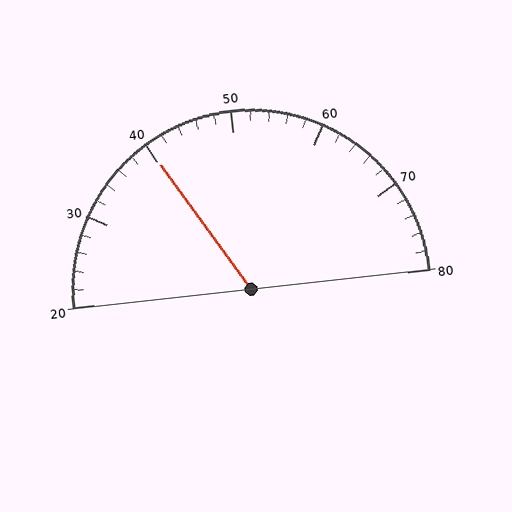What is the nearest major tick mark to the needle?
The nearest major tick mark is 40.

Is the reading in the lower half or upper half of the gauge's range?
The reading is in the lower half of the range (20 to 80).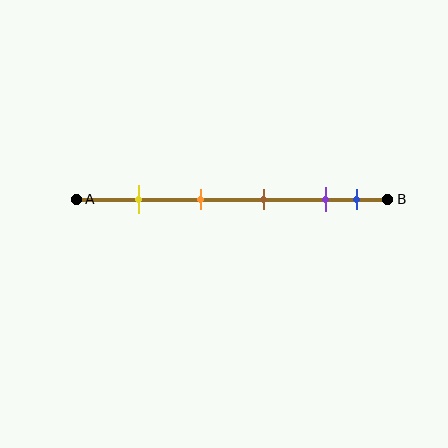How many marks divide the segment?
There are 5 marks dividing the segment.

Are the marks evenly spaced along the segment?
No, the marks are not evenly spaced.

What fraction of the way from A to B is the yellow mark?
The yellow mark is approximately 20% (0.2) of the way from A to B.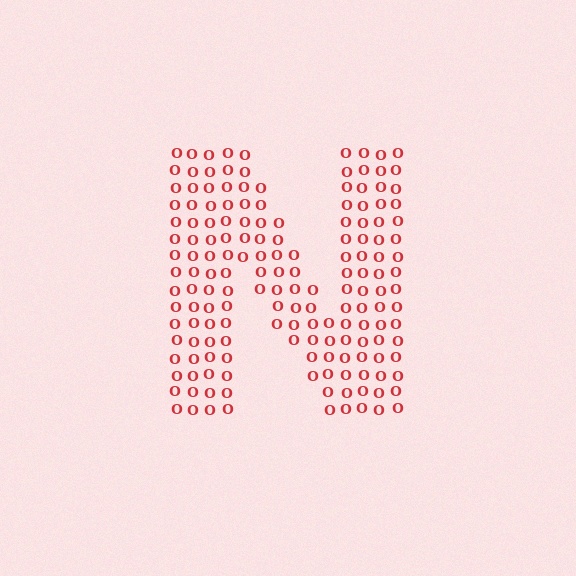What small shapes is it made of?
It is made of small letter O's.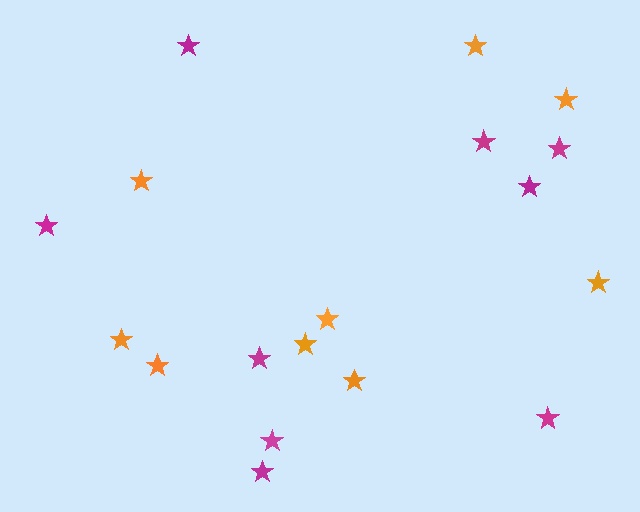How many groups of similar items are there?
There are 2 groups: one group of magenta stars (9) and one group of orange stars (9).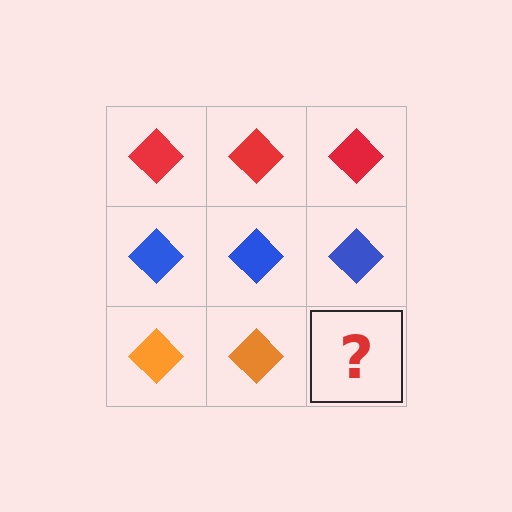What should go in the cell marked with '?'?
The missing cell should contain an orange diamond.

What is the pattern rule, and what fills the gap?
The rule is that each row has a consistent color. The gap should be filled with an orange diamond.